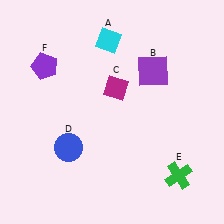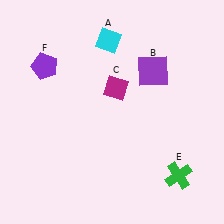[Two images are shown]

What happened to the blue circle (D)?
The blue circle (D) was removed in Image 2. It was in the bottom-left area of Image 1.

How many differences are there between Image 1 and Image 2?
There is 1 difference between the two images.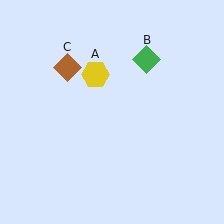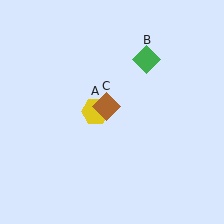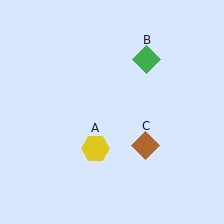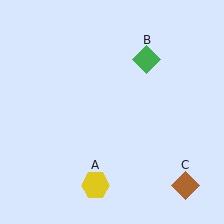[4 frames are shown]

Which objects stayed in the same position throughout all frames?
Green diamond (object B) remained stationary.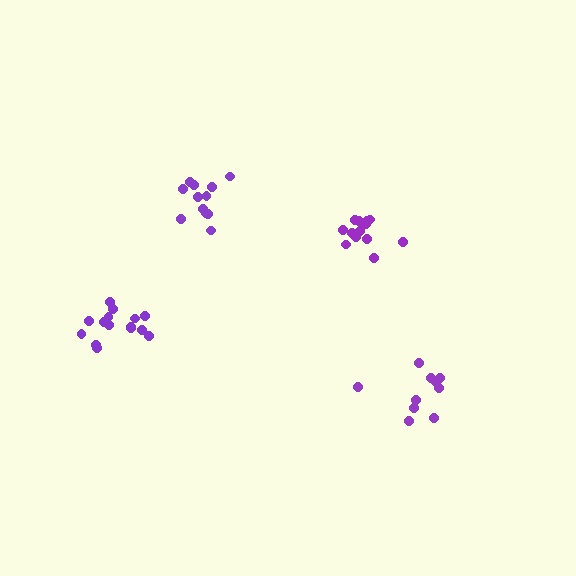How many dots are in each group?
Group 1: 15 dots, Group 2: 12 dots, Group 3: 10 dots, Group 4: 15 dots (52 total).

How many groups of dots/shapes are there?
There are 4 groups.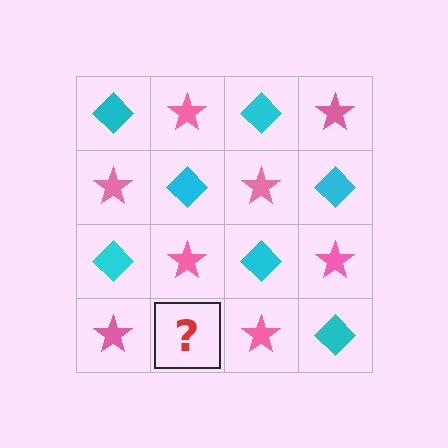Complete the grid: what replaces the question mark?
The question mark should be replaced with a cyan diamond.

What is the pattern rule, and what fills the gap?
The rule is that it alternates cyan diamond and pink star in a checkerboard pattern. The gap should be filled with a cyan diamond.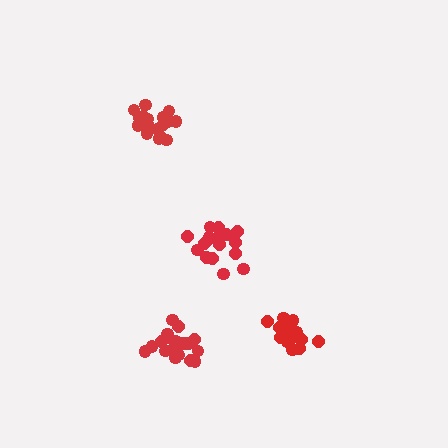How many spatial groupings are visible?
There are 4 spatial groupings.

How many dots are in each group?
Group 1: 20 dots, Group 2: 19 dots, Group 3: 15 dots, Group 4: 17 dots (71 total).